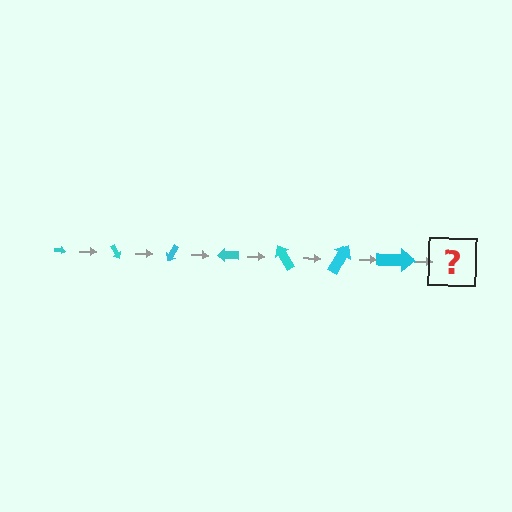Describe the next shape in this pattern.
It should be an arrow, larger than the previous one and rotated 420 degrees from the start.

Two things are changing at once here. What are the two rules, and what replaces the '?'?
The two rules are that the arrow grows larger each step and it rotates 60 degrees each step. The '?' should be an arrow, larger than the previous one and rotated 420 degrees from the start.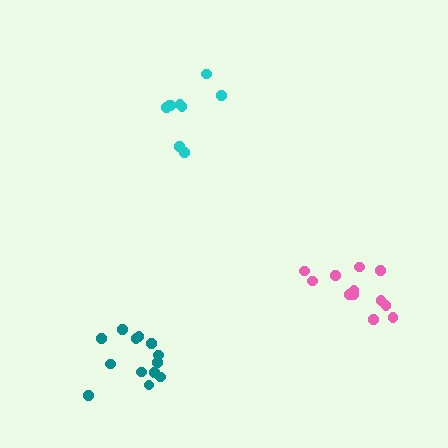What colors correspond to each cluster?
The clusters are colored: cyan, teal, pink.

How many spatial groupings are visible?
There are 3 spatial groupings.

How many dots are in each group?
Group 1: 9 dots, Group 2: 13 dots, Group 3: 12 dots (34 total).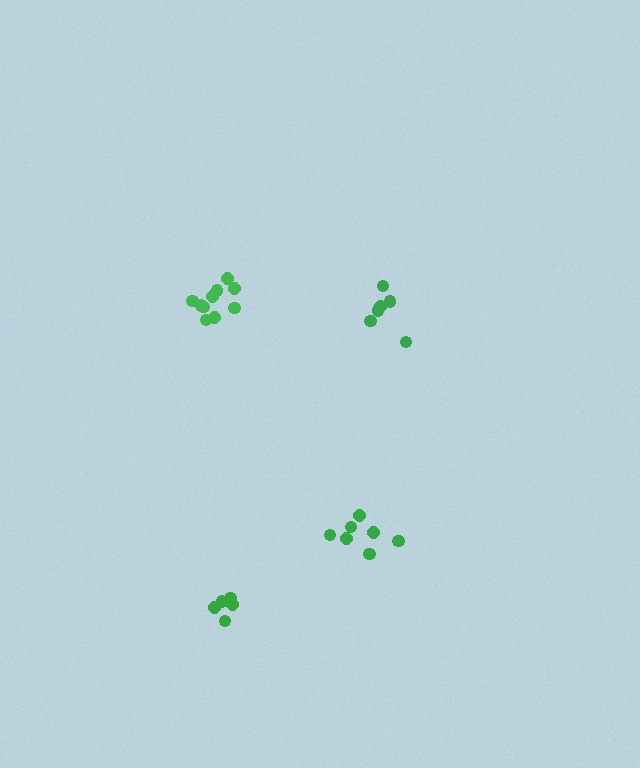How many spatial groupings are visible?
There are 4 spatial groupings.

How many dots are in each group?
Group 1: 5 dots, Group 2: 10 dots, Group 3: 7 dots, Group 4: 6 dots (28 total).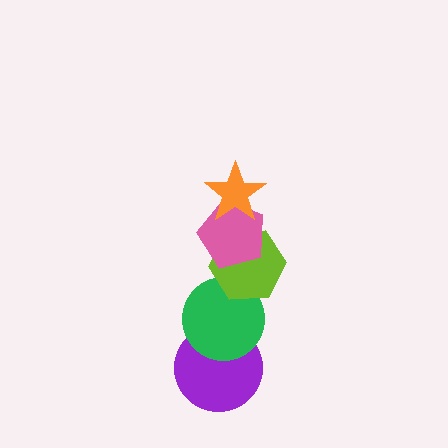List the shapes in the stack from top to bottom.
From top to bottom: the orange star, the pink pentagon, the lime hexagon, the green circle, the purple circle.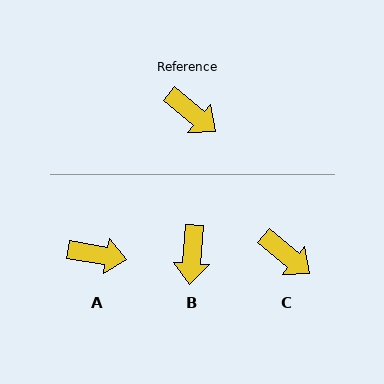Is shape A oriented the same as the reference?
No, it is off by about 30 degrees.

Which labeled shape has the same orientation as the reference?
C.